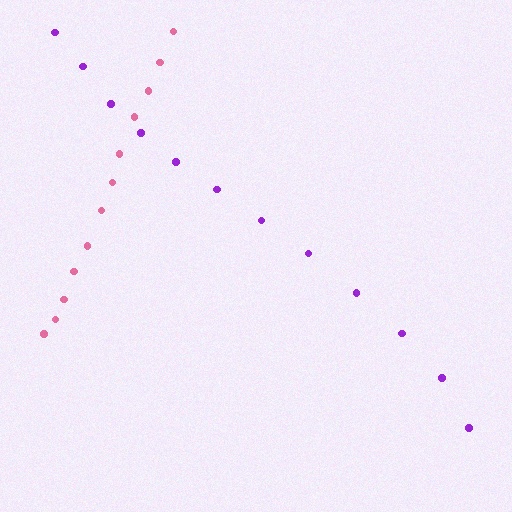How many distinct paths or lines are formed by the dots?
There are 2 distinct paths.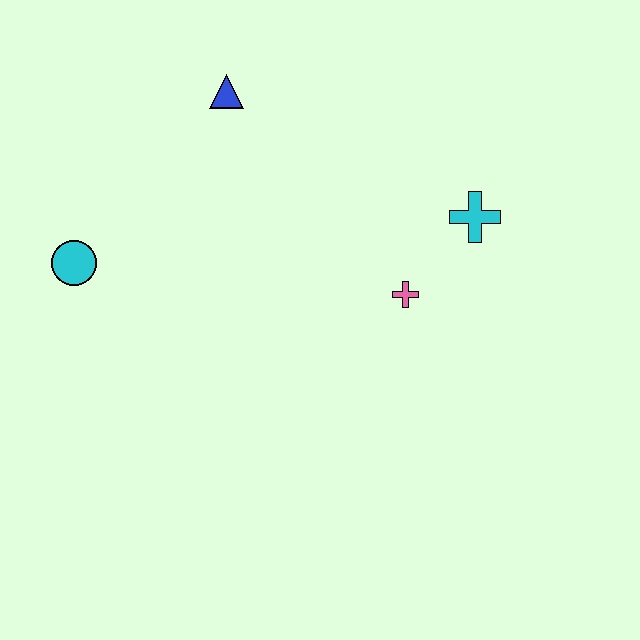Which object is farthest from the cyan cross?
The cyan circle is farthest from the cyan cross.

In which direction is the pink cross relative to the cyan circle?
The pink cross is to the right of the cyan circle.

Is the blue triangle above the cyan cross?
Yes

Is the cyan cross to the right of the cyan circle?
Yes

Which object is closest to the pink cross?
The cyan cross is closest to the pink cross.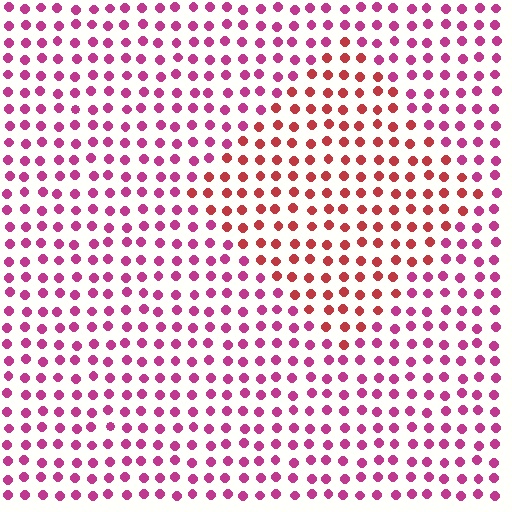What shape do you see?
I see a diamond.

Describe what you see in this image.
The image is filled with small magenta elements in a uniform arrangement. A diamond-shaped region is visible where the elements are tinted to a slightly different hue, forming a subtle color boundary.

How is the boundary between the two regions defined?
The boundary is defined purely by a slight shift in hue (about 36 degrees). Spacing, size, and orientation are identical on both sides.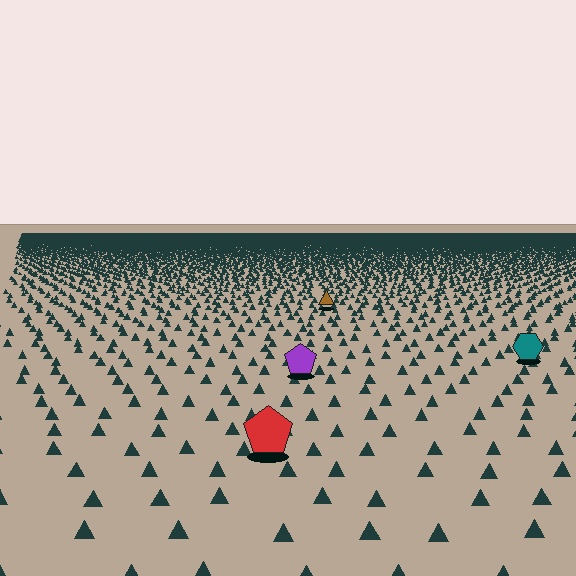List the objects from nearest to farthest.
From nearest to farthest: the red pentagon, the purple pentagon, the teal hexagon, the brown triangle.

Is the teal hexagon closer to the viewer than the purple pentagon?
No. The purple pentagon is closer — you can tell from the texture gradient: the ground texture is coarser near it.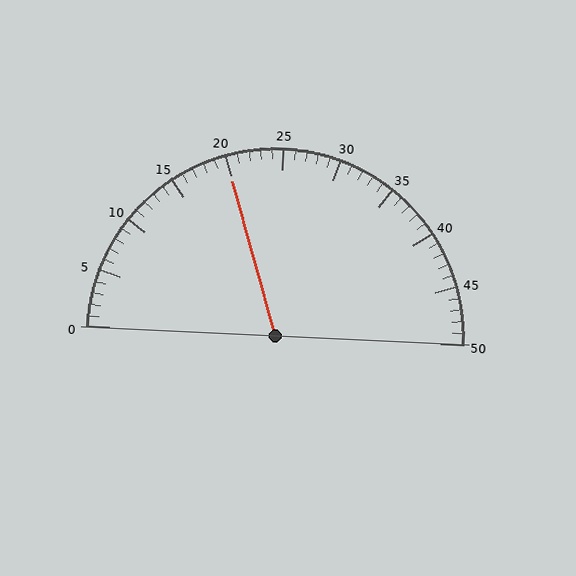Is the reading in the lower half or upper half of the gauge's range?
The reading is in the lower half of the range (0 to 50).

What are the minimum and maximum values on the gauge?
The gauge ranges from 0 to 50.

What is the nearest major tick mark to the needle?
The nearest major tick mark is 20.